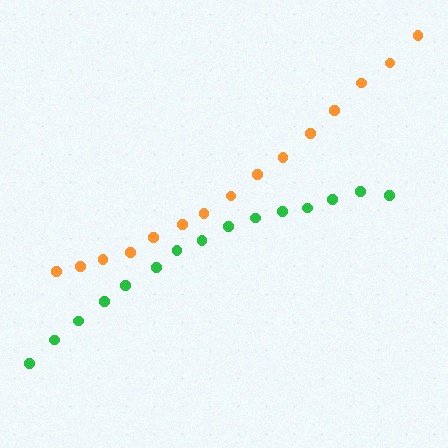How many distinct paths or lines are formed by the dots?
There are 2 distinct paths.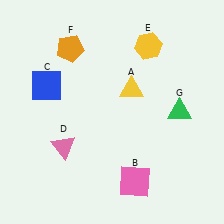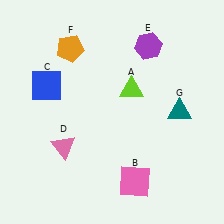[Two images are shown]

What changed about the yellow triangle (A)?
In Image 1, A is yellow. In Image 2, it changed to lime.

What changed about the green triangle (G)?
In Image 1, G is green. In Image 2, it changed to teal.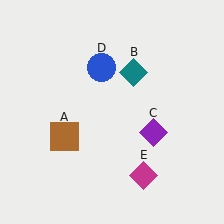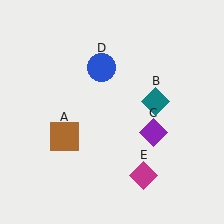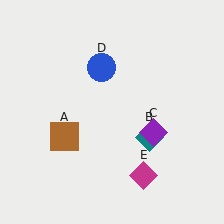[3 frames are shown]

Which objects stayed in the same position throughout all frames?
Brown square (object A) and purple diamond (object C) and blue circle (object D) and magenta diamond (object E) remained stationary.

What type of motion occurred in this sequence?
The teal diamond (object B) rotated clockwise around the center of the scene.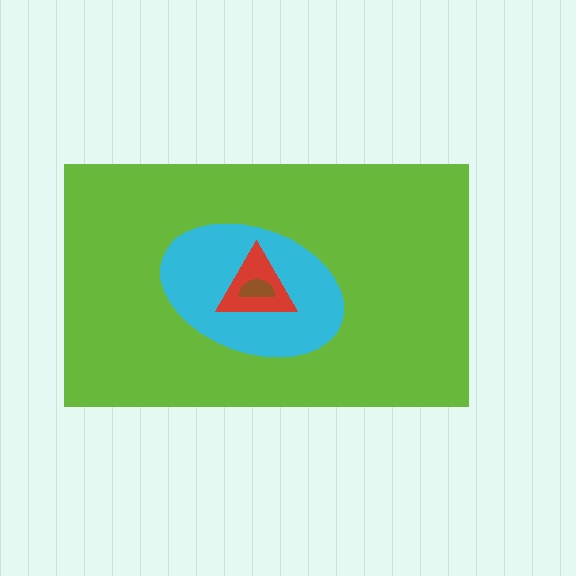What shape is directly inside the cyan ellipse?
The red triangle.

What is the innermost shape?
The brown semicircle.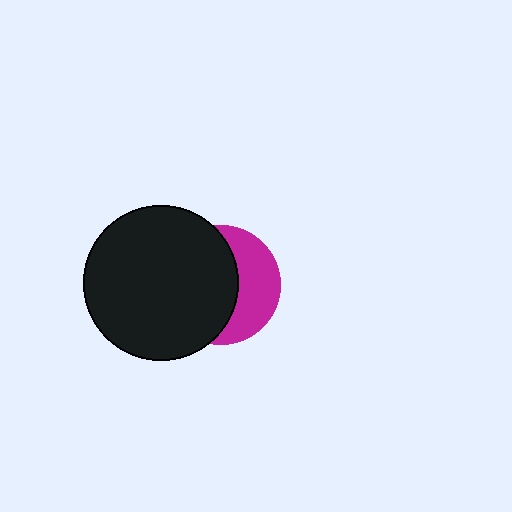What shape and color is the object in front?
The object in front is a black circle.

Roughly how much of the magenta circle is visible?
A small part of it is visible (roughly 40%).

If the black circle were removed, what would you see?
You would see the complete magenta circle.